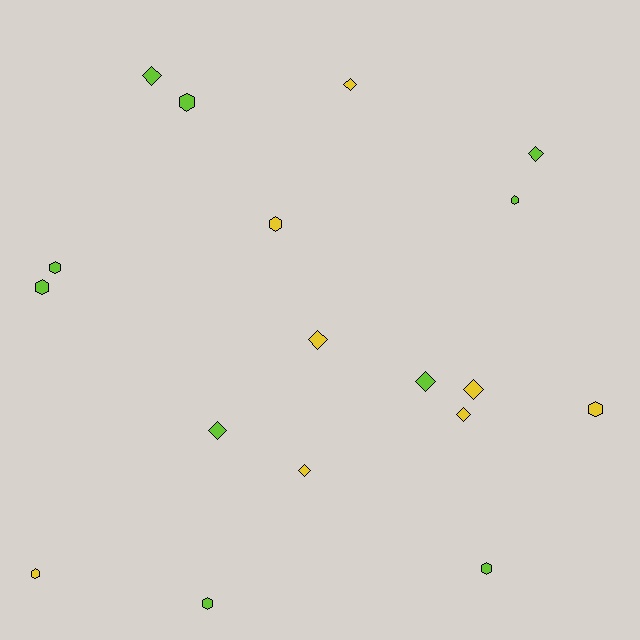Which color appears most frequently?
Lime, with 10 objects.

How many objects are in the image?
There are 18 objects.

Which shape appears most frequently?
Hexagon, with 9 objects.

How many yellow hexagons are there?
There are 3 yellow hexagons.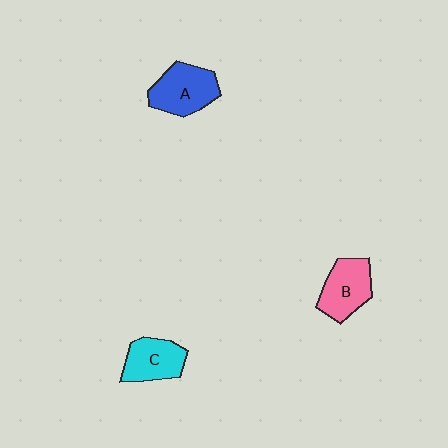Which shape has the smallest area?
Shape C (cyan).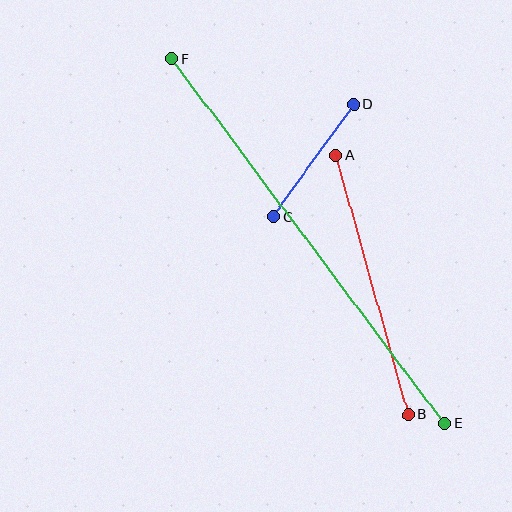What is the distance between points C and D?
The distance is approximately 138 pixels.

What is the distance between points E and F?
The distance is approximately 455 pixels.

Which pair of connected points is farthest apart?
Points E and F are farthest apart.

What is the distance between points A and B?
The distance is approximately 269 pixels.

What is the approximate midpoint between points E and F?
The midpoint is at approximately (308, 241) pixels.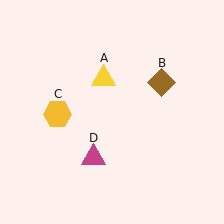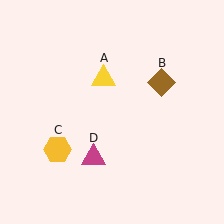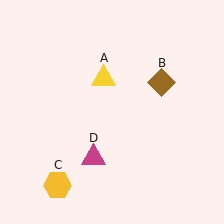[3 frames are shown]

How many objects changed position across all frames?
1 object changed position: yellow hexagon (object C).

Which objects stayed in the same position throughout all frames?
Yellow triangle (object A) and brown diamond (object B) and magenta triangle (object D) remained stationary.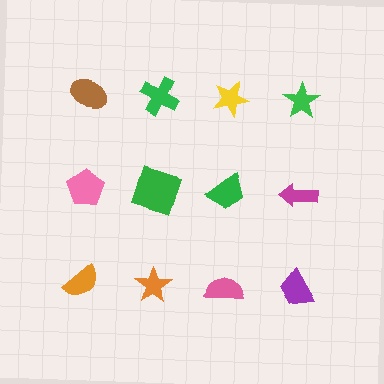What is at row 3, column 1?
An orange semicircle.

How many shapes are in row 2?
4 shapes.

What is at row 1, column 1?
A brown ellipse.